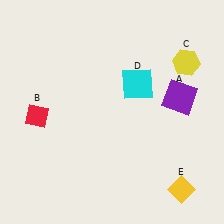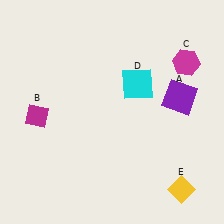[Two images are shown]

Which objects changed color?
B changed from red to magenta. C changed from yellow to magenta.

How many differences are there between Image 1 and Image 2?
There are 2 differences between the two images.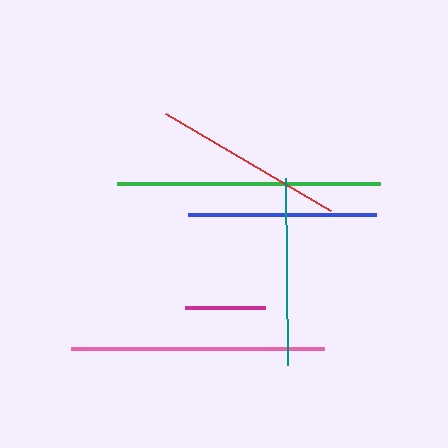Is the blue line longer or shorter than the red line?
The red line is longer than the blue line.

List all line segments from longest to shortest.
From longest to shortest: green, pink, red, blue, teal, magenta.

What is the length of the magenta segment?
The magenta segment is approximately 80 pixels long.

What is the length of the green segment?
The green segment is approximately 263 pixels long.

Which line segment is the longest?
The green line is the longest at approximately 263 pixels.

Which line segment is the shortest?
The magenta line is the shortest at approximately 80 pixels.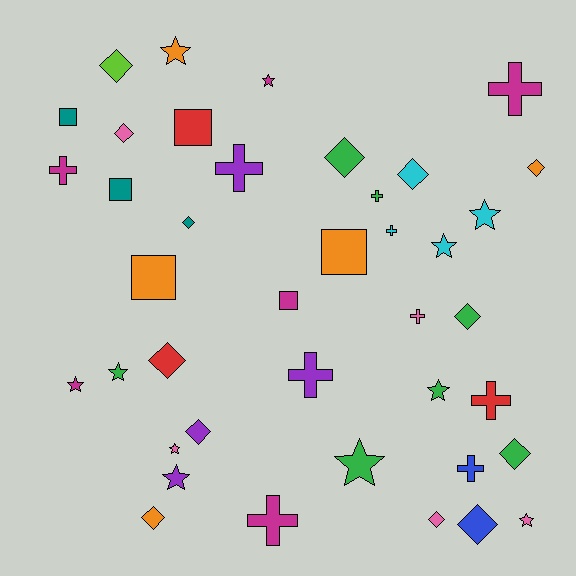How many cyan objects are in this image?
There are 4 cyan objects.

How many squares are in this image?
There are 6 squares.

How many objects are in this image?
There are 40 objects.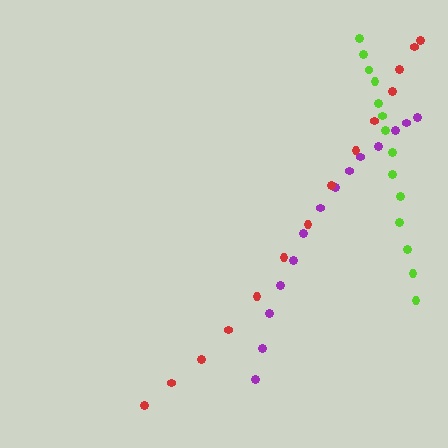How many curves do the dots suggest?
There are 3 distinct paths.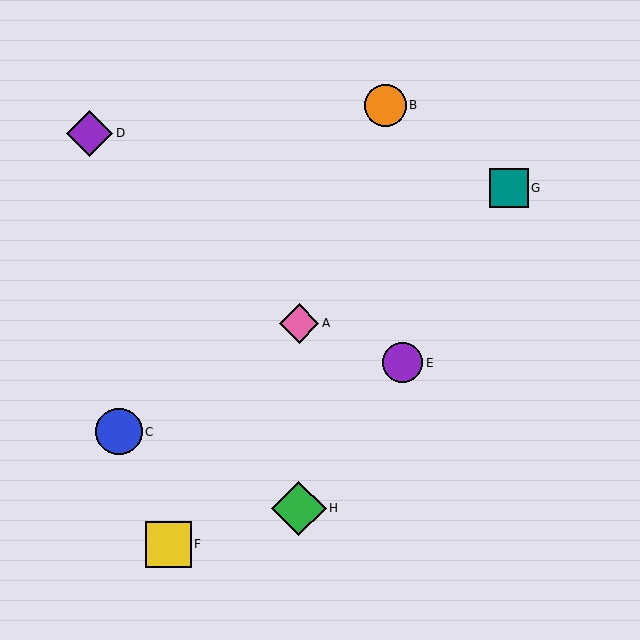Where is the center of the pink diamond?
The center of the pink diamond is at (299, 323).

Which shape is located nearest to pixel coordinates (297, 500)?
The green diamond (labeled H) at (299, 508) is nearest to that location.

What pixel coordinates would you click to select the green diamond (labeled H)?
Click at (299, 508) to select the green diamond H.